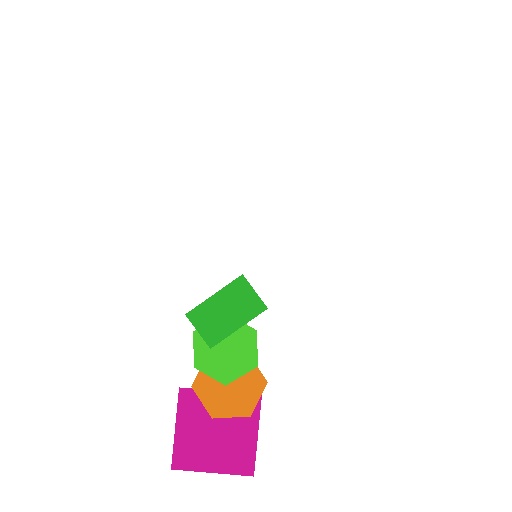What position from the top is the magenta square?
The magenta square is 4th from the top.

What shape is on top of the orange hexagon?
The lime hexagon is on top of the orange hexagon.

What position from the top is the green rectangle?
The green rectangle is 1st from the top.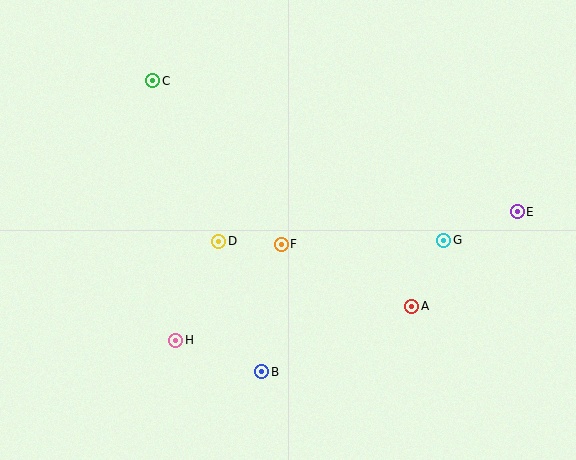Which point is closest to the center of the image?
Point F at (281, 244) is closest to the center.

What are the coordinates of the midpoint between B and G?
The midpoint between B and G is at (353, 306).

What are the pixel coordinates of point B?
Point B is at (262, 372).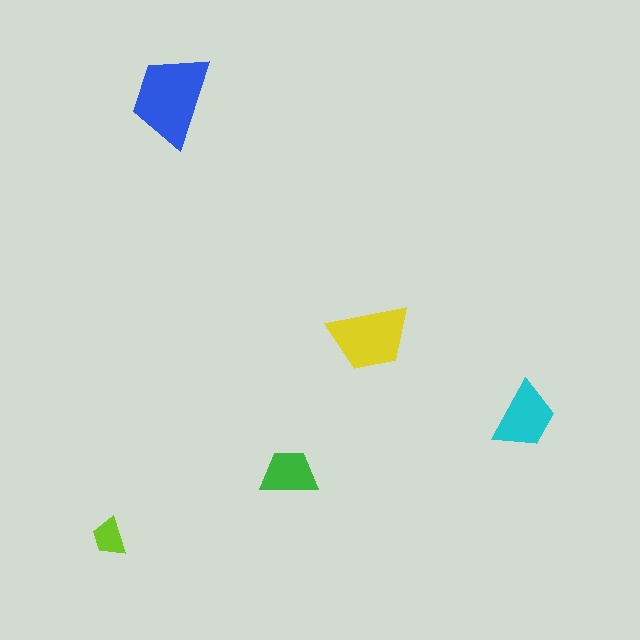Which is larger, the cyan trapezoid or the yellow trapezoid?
The yellow one.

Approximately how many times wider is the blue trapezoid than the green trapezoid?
About 1.5 times wider.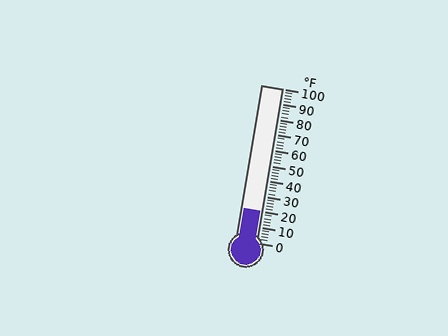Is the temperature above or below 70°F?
The temperature is below 70°F.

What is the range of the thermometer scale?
The thermometer scale ranges from 0°F to 100°F.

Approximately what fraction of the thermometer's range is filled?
The thermometer is filled to approximately 20% of its range.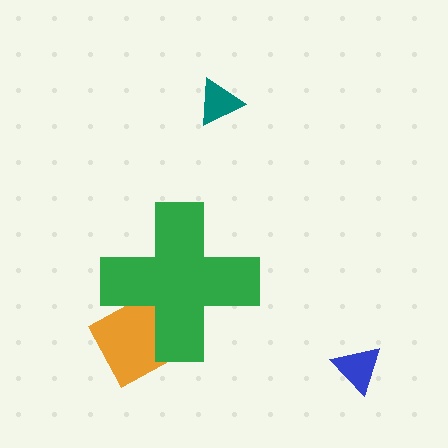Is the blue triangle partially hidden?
No, the blue triangle is fully visible.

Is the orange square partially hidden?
Yes, the orange square is partially hidden behind the green cross.